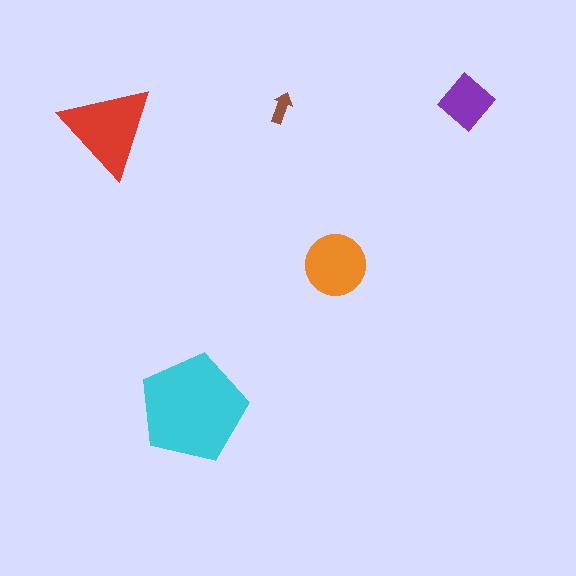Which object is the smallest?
The brown arrow.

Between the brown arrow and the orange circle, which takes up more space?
The orange circle.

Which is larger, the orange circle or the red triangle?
The red triangle.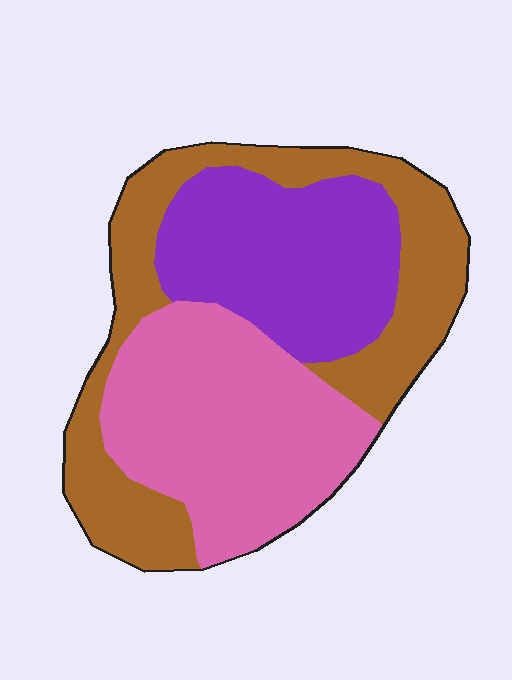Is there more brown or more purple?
Brown.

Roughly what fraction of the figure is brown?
Brown takes up about one third (1/3) of the figure.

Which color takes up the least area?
Purple, at roughly 30%.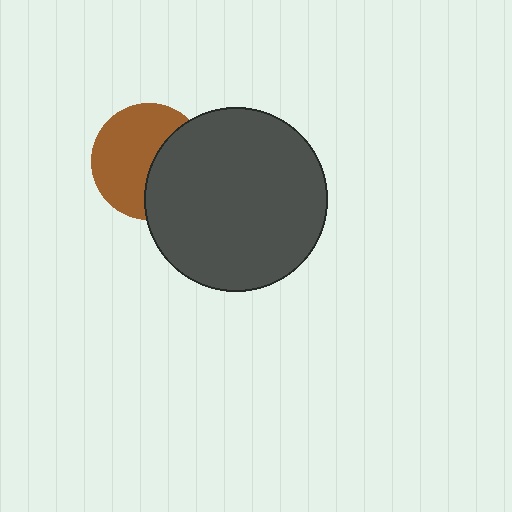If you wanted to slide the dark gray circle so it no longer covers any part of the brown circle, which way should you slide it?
Slide it right — that is the most direct way to separate the two shapes.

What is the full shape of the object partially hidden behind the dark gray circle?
The partially hidden object is a brown circle.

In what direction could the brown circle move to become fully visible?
The brown circle could move left. That would shift it out from behind the dark gray circle entirely.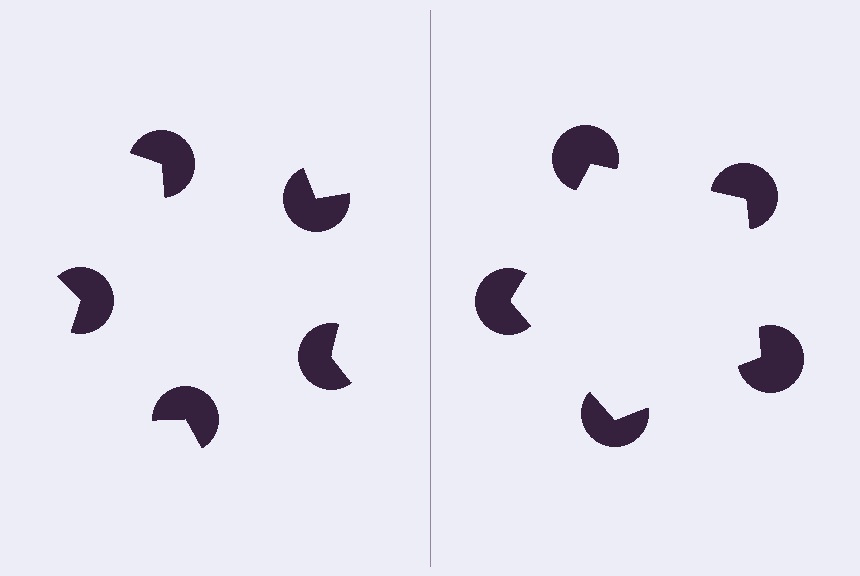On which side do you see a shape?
An illusory pentagon appears on the right side. On the left side the wedge cuts are rotated, so no coherent shape forms.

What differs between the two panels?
The pac-man discs are positioned identically on both sides; only the wedge orientations differ. On the right they align to a pentagon; on the left they are misaligned.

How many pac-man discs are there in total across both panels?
10 — 5 on each side.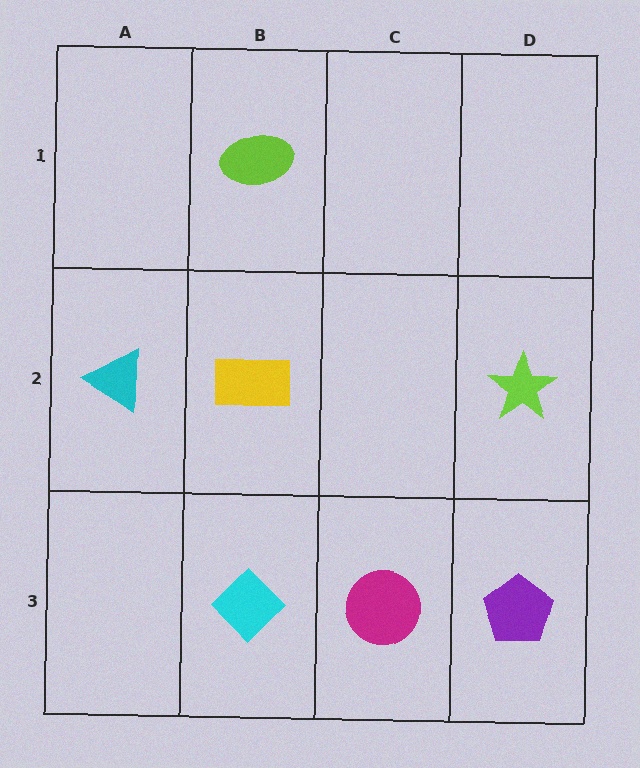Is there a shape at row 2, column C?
No, that cell is empty.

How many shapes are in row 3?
3 shapes.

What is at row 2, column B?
A yellow rectangle.